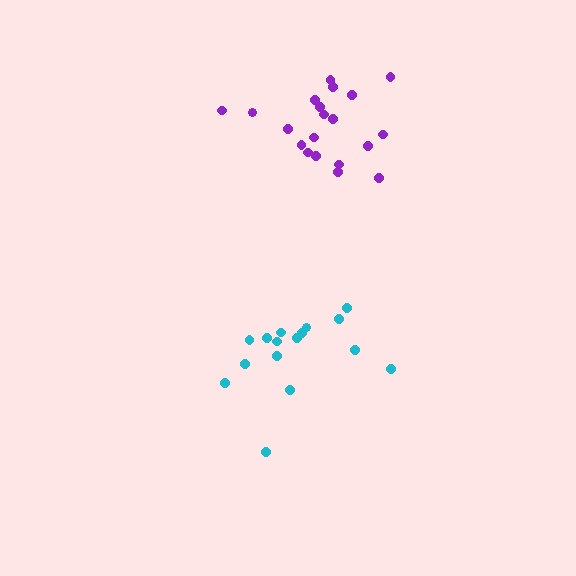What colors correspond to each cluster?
The clusters are colored: purple, cyan.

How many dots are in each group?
Group 1: 20 dots, Group 2: 16 dots (36 total).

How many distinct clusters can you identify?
There are 2 distinct clusters.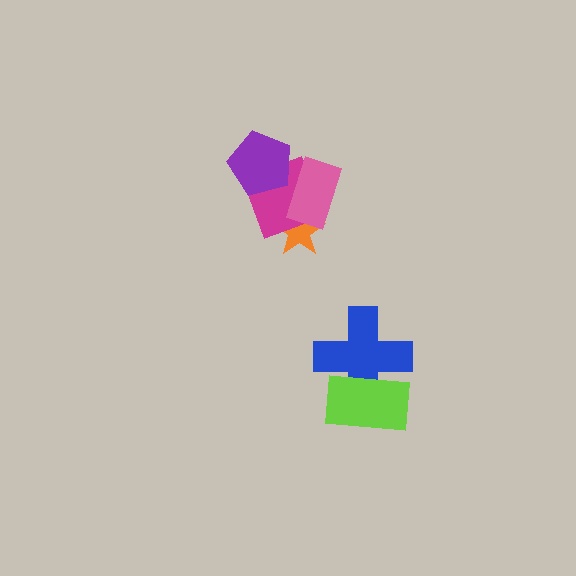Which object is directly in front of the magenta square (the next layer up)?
The pink rectangle is directly in front of the magenta square.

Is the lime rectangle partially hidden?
No, no other shape covers it.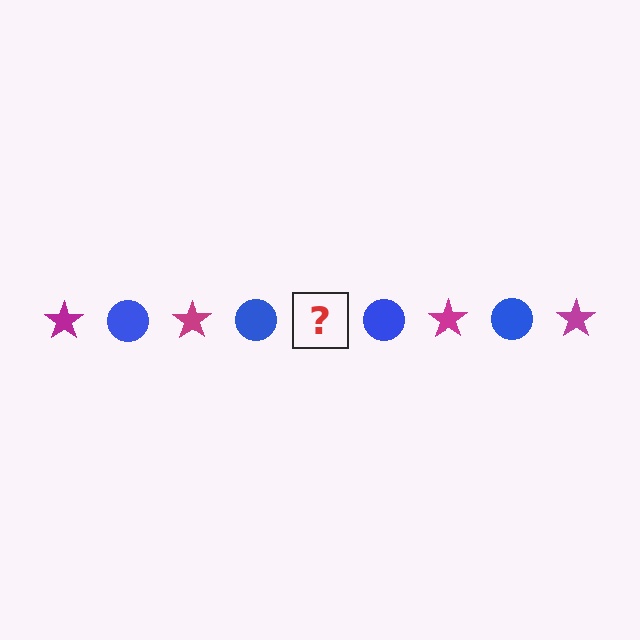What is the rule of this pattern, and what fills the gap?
The rule is that the pattern alternates between magenta star and blue circle. The gap should be filled with a magenta star.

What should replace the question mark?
The question mark should be replaced with a magenta star.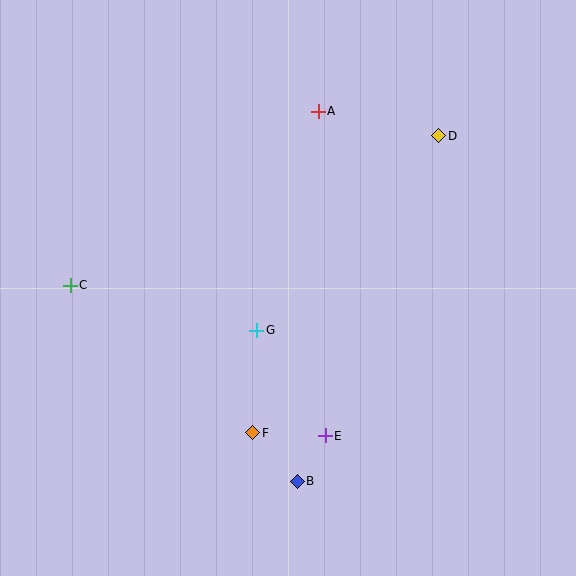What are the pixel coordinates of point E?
Point E is at (325, 436).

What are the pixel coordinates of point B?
Point B is at (297, 481).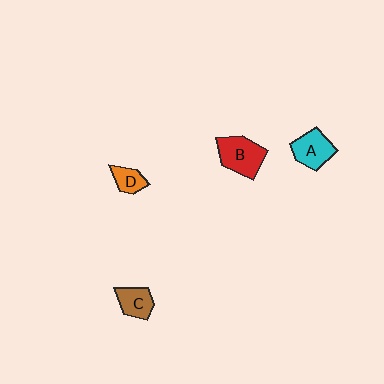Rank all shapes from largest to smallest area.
From largest to smallest: B (red), A (cyan), C (brown), D (orange).